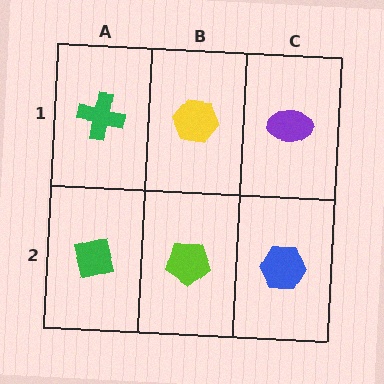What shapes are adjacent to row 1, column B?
A lime pentagon (row 2, column B), a green cross (row 1, column A), a purple ellipse (row 1, column C).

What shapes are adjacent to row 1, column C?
A blue hexagon (row 2, column C), a yellow hexagon (row 1, column B).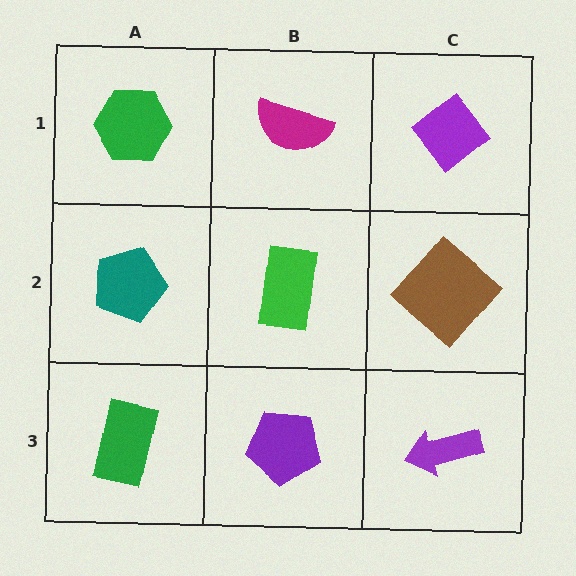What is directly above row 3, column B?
A green rectangle.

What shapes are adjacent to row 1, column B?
A green rectangle (row 2, column B), a green hexagon (row 1, column A), a purple diamond (row 1, column C).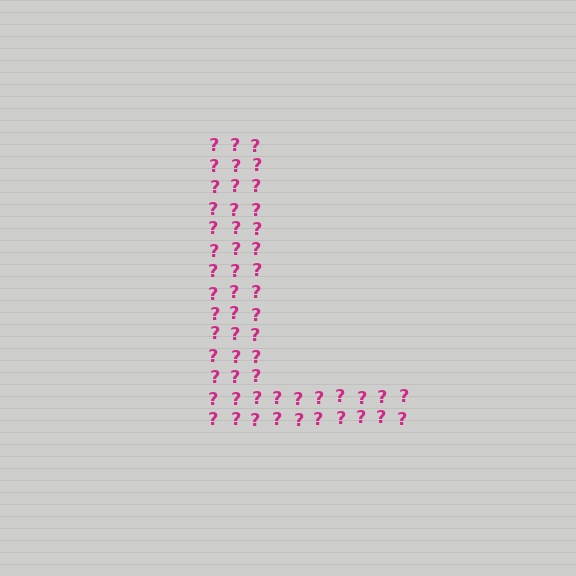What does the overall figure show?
The overall figure shows the letter L.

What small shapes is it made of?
It is made of small question marks.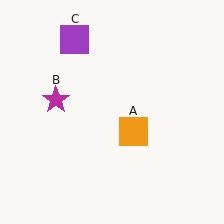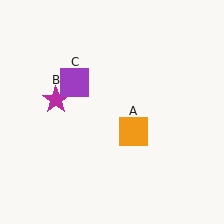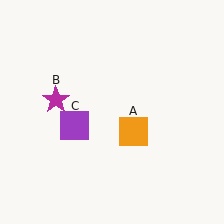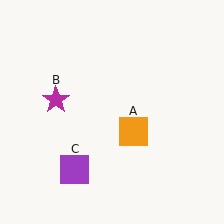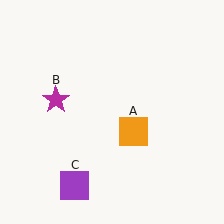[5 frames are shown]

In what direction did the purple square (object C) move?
The purple square (object C) moved down.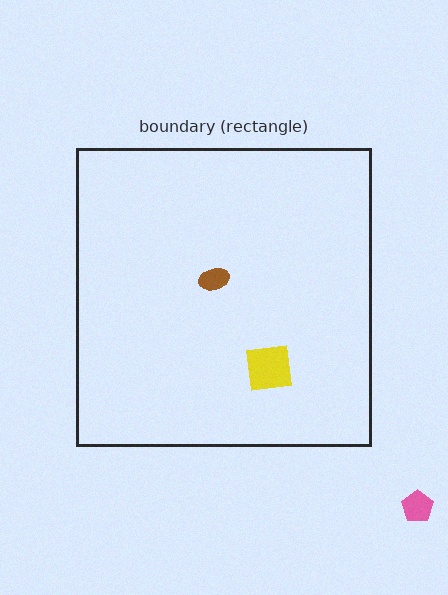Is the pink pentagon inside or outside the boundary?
Outside.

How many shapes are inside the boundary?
2 inside, 1 outside.